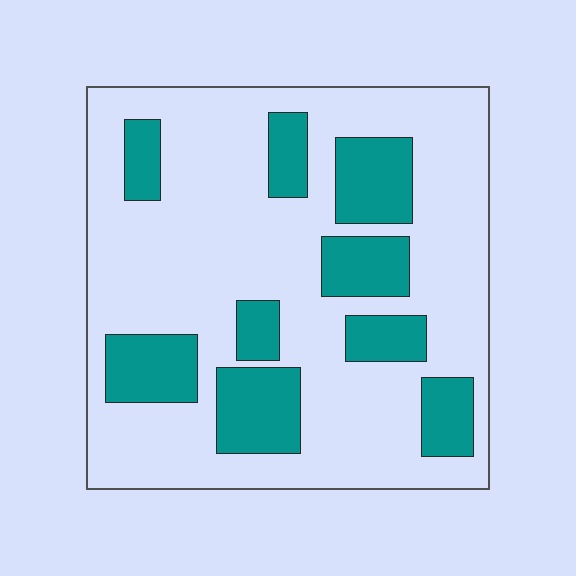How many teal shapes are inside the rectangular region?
9.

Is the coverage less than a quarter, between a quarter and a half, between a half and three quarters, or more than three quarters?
Between a quarter and a half.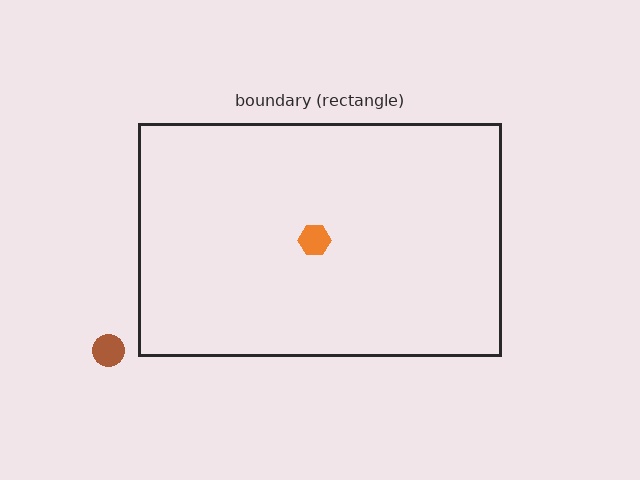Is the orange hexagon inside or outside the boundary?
Inside.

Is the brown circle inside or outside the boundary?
Outside.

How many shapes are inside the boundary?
1 inside, 1 outside.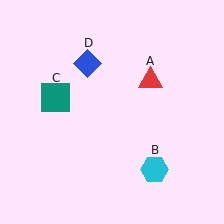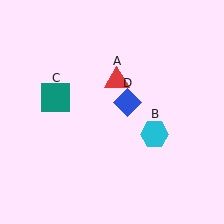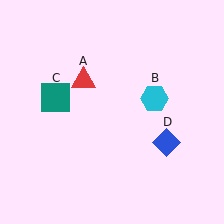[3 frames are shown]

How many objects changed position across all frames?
3 objects changed position: red triangle (object A), cyan hexagon (object B), blue diamond (object D).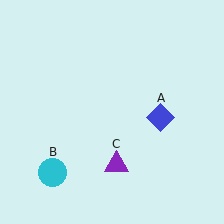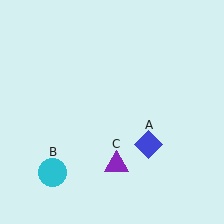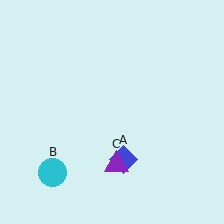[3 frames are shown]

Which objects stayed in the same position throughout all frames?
Cyan circle (object B) and purple triangle (object C) remained stationary.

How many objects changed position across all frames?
1 object changed position: blue diamond (object A).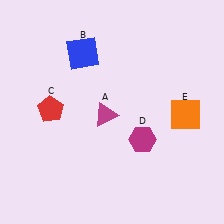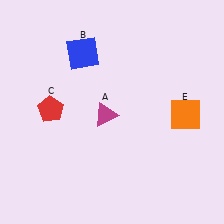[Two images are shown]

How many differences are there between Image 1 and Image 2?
There is 1 difference between the two images.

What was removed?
The magenta hexagon (D) was removed in Image 2.